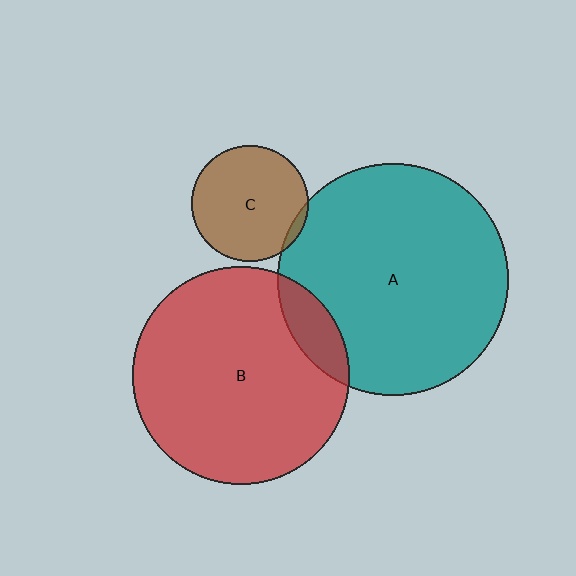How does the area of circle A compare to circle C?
Approximately 3.9 times.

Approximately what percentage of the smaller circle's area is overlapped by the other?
Approximately 5%.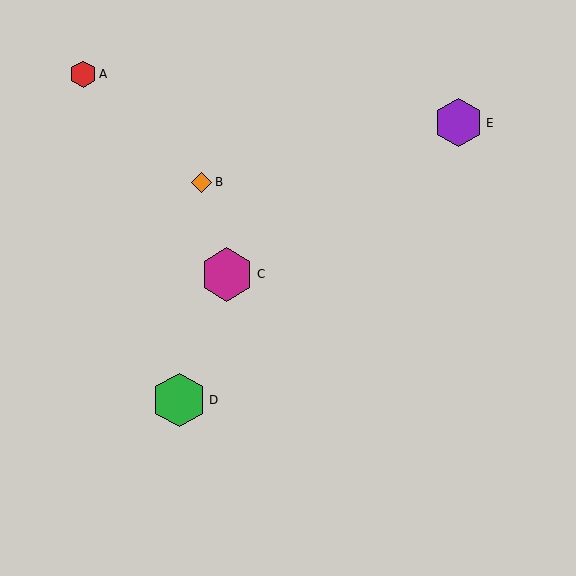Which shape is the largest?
The green hexagon (labeled D) is the largest.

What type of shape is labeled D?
Shape D is a green hexagon.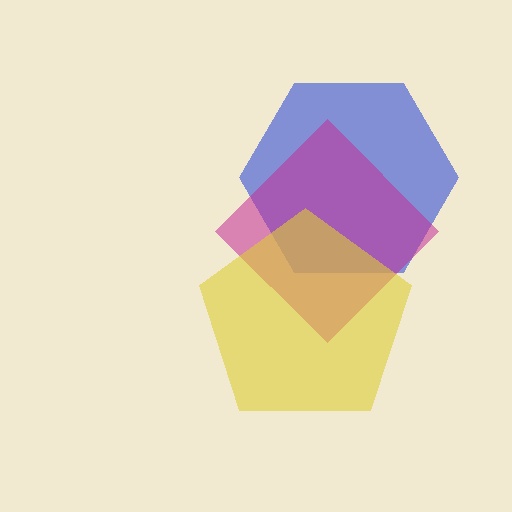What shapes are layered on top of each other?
The layered shapes are: a blue hexagon, a magenta diamond, a yellow pentagon.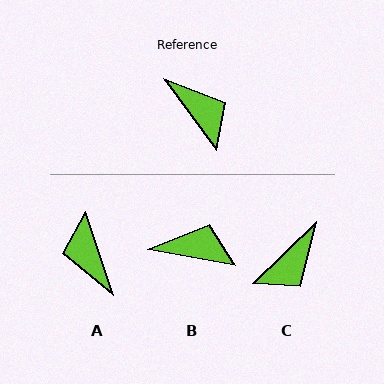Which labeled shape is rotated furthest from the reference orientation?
A, about 163 degrees away.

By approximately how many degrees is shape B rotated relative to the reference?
Approximately 44 degrees counter-clockwise.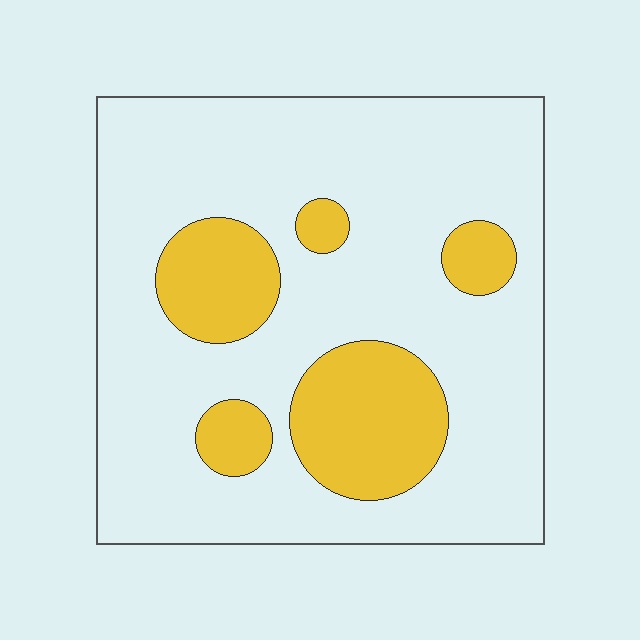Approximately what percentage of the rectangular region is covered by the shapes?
Approximately 20%.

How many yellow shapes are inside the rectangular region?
5.